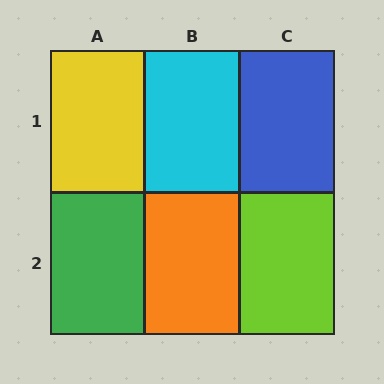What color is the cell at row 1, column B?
Cyan.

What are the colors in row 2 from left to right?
Green, orange, lime.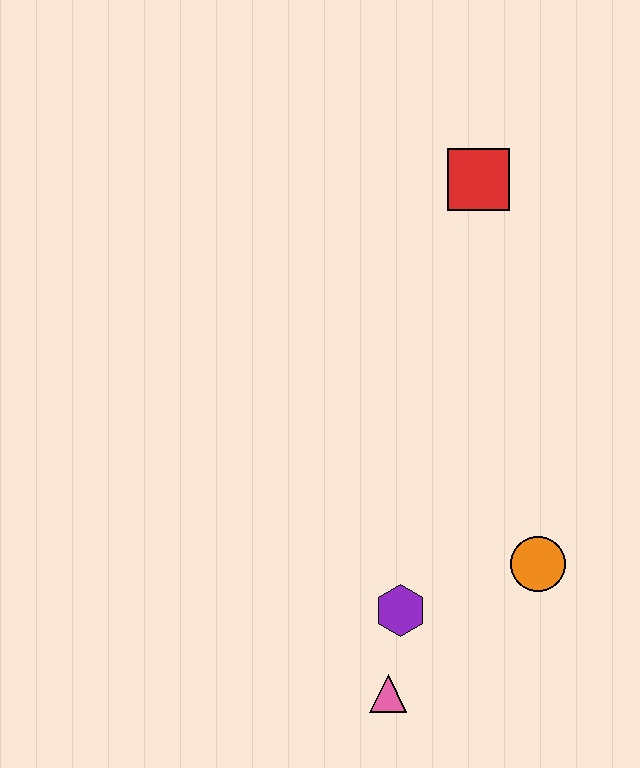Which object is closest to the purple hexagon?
The pink triangle is closest to the purple hexagon.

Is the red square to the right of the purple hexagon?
Yes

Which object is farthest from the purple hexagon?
The red square is farthest from the purple hexagon.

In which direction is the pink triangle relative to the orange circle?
The pink triangle is to the left of the orange circle.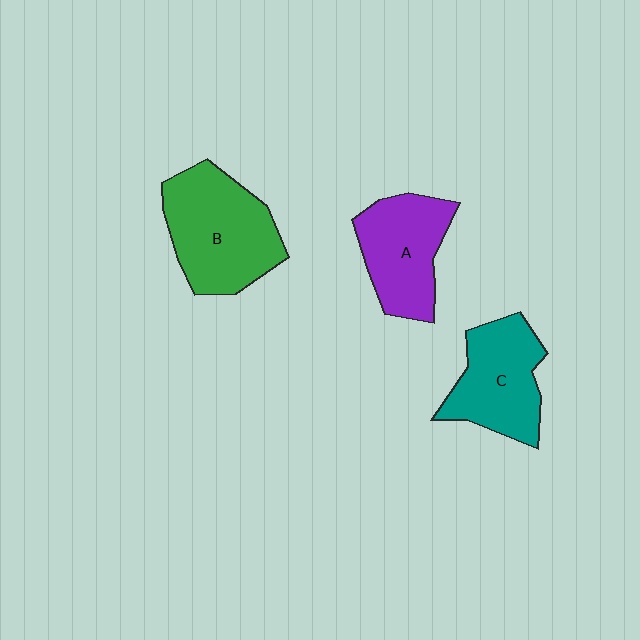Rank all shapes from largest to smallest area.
From largest to smallest: B (green), C (teal), A (purple).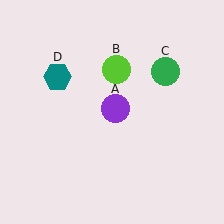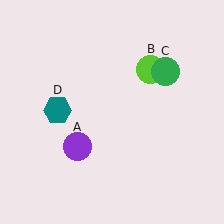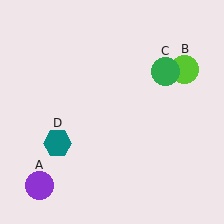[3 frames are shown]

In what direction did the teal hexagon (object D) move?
The teal hexagon (object D) moved down.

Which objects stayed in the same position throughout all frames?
Green circle (object C) remained stationary.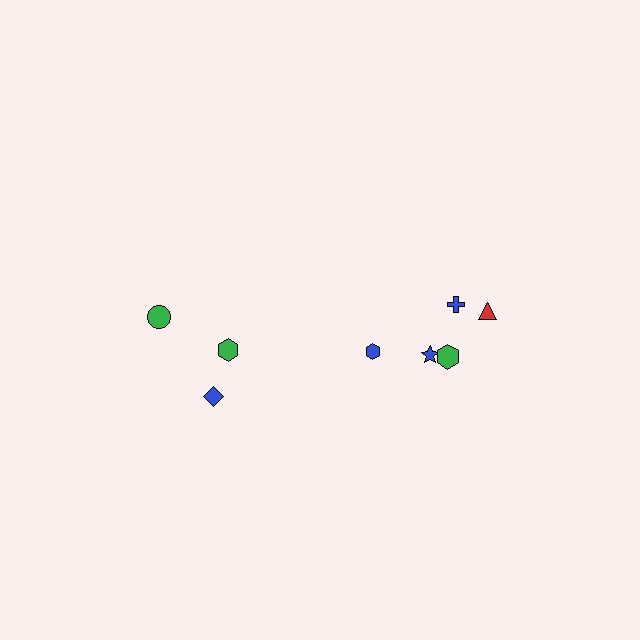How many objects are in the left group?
There are 3 objects.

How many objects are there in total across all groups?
There are 8 objects.